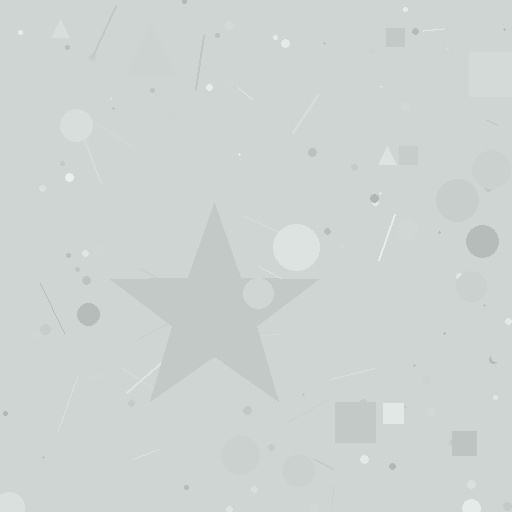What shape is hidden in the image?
A star is hidden in the image.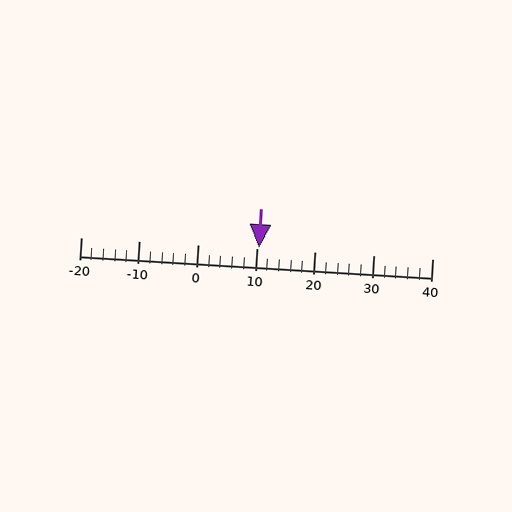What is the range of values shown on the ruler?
The ruler shows values from -20 to 40.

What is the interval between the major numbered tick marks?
The major tick marks are spaced 10 units apart.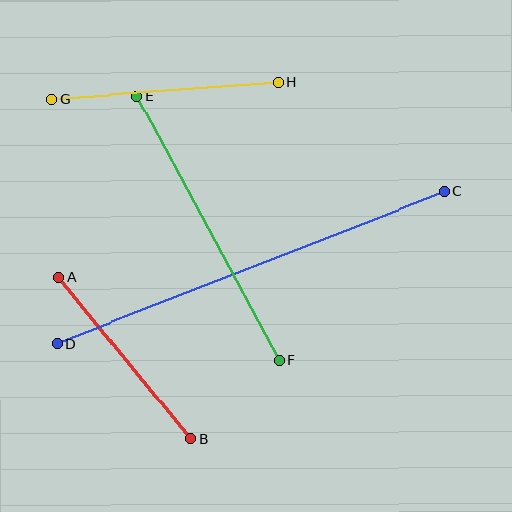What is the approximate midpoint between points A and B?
The midpoint is at approximately (125, 358) pixels.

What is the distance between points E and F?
The distance is approximately 300 pixels.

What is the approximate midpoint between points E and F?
The midpoint is at approximately (208, 228) pixels.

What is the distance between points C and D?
The distance is approximately 415 pixels.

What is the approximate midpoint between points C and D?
The midpoint is at approximately (251, 268) pixels.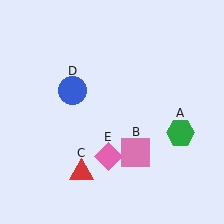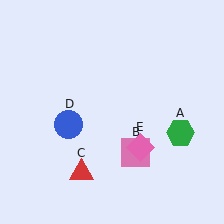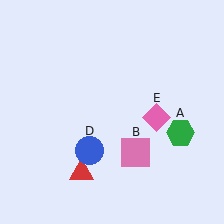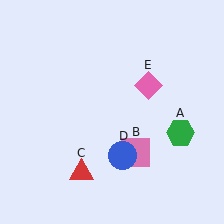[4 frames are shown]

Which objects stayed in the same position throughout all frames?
Green hexagon (object A) and pink square (object B) and red triangle (object C) remained stationary.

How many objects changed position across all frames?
2 objects changed position: blue circle (object D), pink diamond (object E).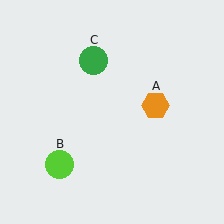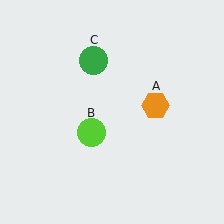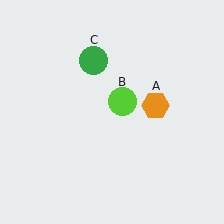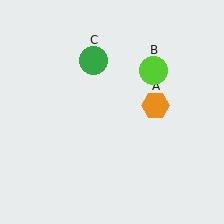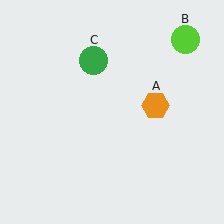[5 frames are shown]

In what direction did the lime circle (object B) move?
The lime circle (object B) moved up and to the right.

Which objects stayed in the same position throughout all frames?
Orange hexagon (object A) and green circle (object C) remained stationary.